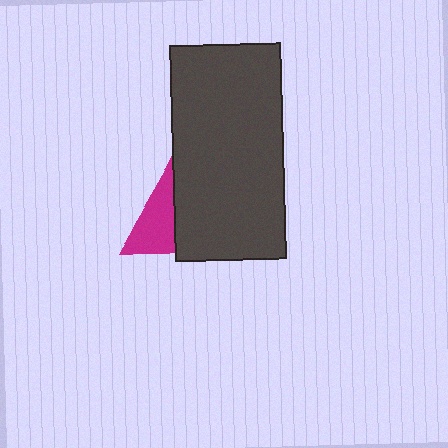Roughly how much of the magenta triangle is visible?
About half of it is visible (roughly 48%).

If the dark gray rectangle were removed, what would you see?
You would see the complete magenta triangle.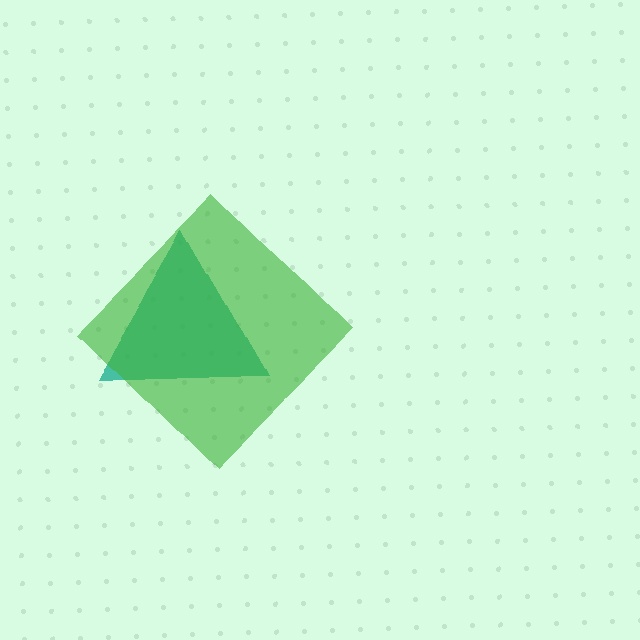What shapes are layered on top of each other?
The layered shapes are: a teal triangle, a green diamond.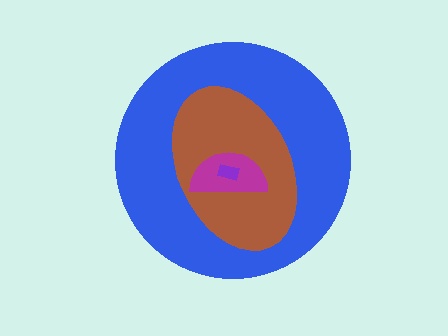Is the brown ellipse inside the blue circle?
Yes.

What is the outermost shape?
The blue circle.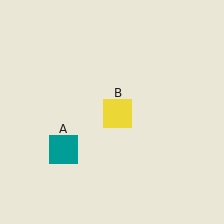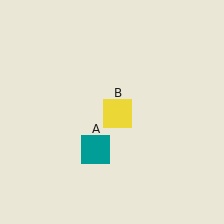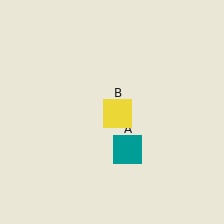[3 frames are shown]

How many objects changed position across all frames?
1 object changed position: teal square (object A).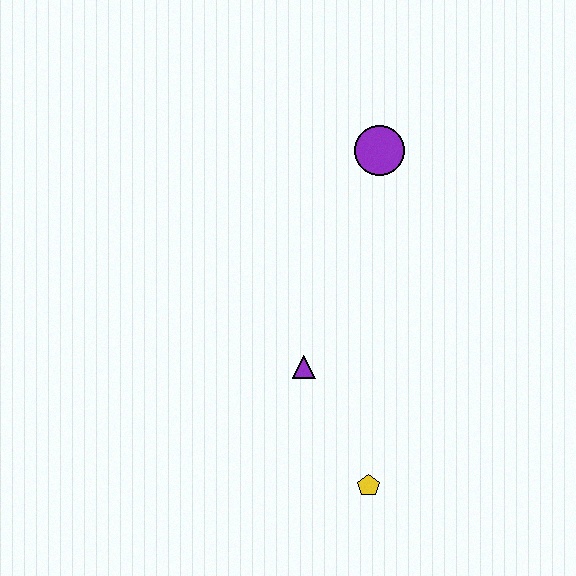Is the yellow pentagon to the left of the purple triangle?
No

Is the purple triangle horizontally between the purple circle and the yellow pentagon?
No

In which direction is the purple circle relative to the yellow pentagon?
The purple circle is above the yellow pentagon.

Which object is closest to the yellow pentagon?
The purple triangle is closest to the yellow pentagon.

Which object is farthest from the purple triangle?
The purple circle is farthest from the purple triangle.